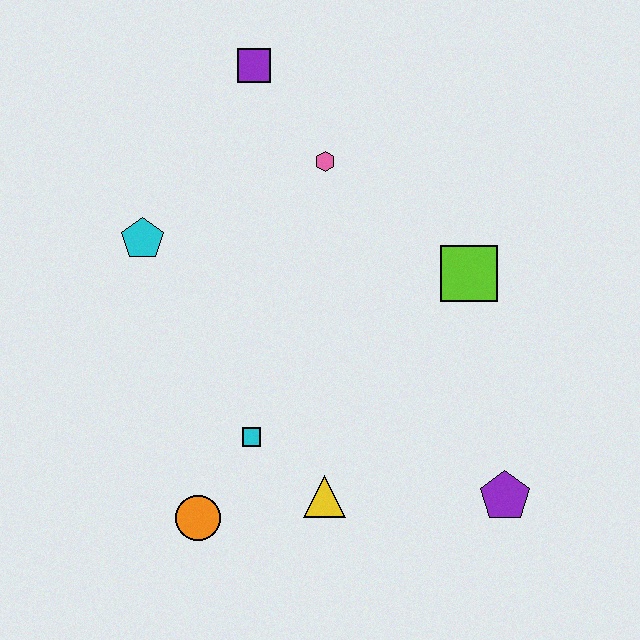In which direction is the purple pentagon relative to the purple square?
The purple pentagon is below the purple square.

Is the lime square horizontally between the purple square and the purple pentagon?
Yes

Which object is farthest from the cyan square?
The purple square is farthest from the cyan square.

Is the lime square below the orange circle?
No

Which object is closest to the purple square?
The pink hexagon is closest to the purple square.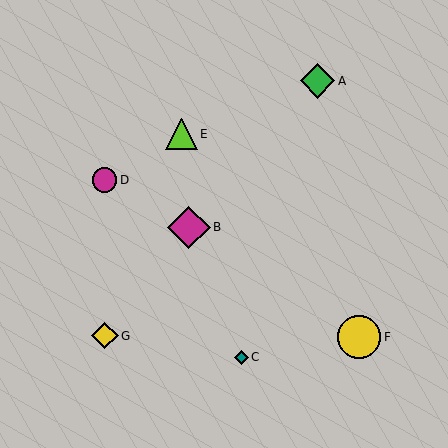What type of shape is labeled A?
Shape A is a green diamond.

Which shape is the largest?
The yellow circle (labeled F) is the largest.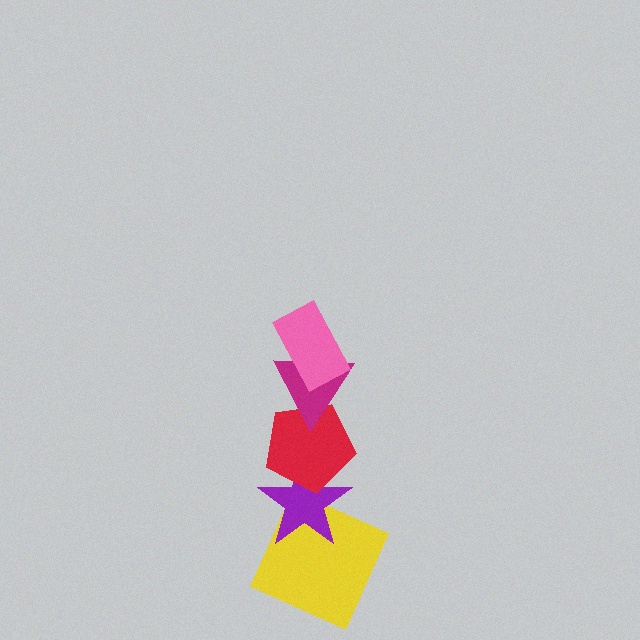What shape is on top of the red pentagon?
The magenta triangle is on top of the red pentagon.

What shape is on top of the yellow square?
The purple star is on top of the yellow square.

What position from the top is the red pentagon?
The red pentagon is 3rd from the top.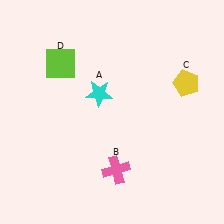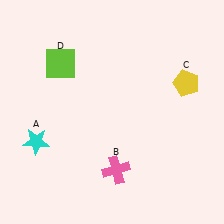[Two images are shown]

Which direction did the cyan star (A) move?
The cyan star (A) moved left.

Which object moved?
The cyan star (A) moved left.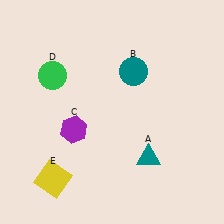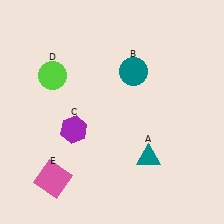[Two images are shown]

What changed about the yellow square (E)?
In Image 1, E is yellow. In Image 2, it changed to pink.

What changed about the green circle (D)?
In Image 1, D is green. In Image 2, it changed to lime.